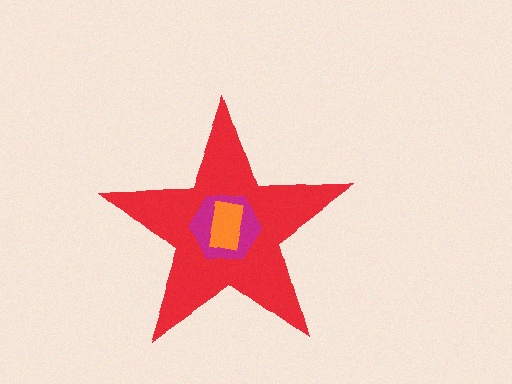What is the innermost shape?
The orange rectangle.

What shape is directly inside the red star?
The magenta hexagon.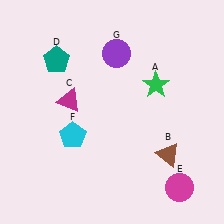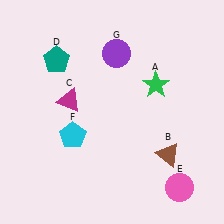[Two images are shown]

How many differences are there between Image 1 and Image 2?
There is 1 difference between the two images.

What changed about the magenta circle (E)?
In Image 1, E is magenta. In Image 2, it changed to pink.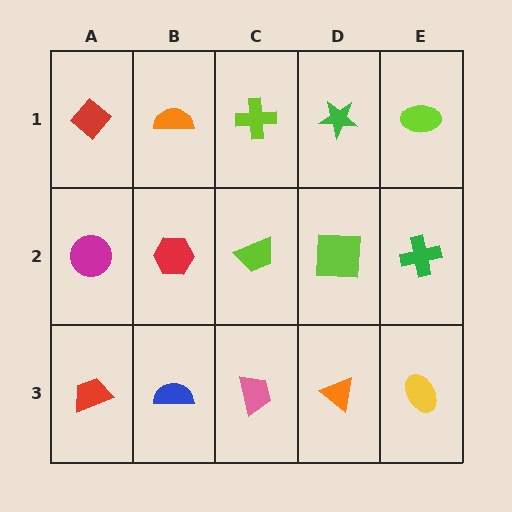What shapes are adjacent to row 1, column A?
A magenta circle (row 2, column A), an orange semicircle (row 1, column B).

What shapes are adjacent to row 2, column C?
A lime cross (row 1, column C), a pink trapezoid (row 3, column C), a red hexagon (row 2, column B), a lime square (row 2, column D).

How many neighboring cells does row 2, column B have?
4.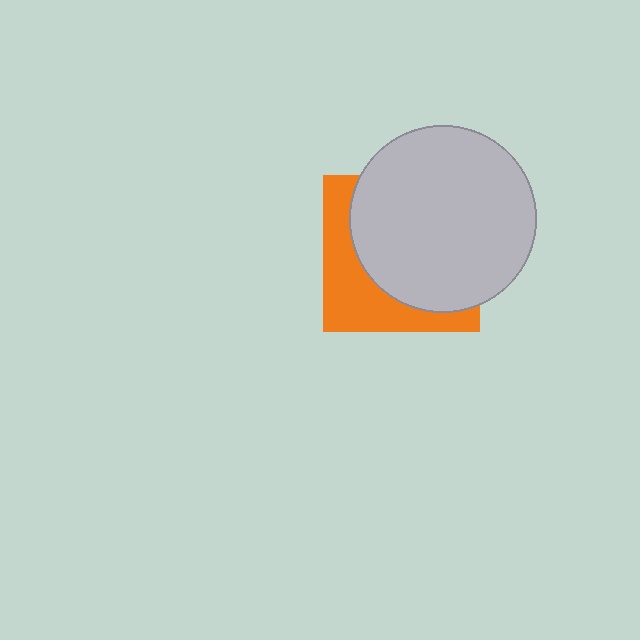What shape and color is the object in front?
The object in front is a light gray circle.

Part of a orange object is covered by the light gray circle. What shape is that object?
It is a square.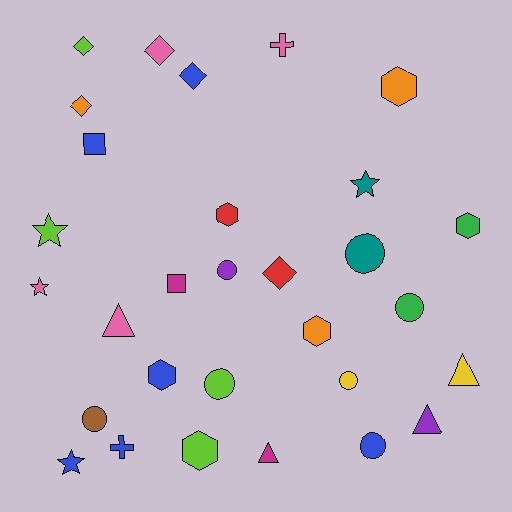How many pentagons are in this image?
There are no pentagons.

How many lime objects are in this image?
There are 4 lime objects.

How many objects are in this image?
There are 30 objects.